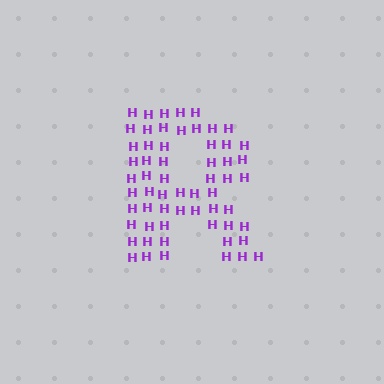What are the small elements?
The small elements are letter H's.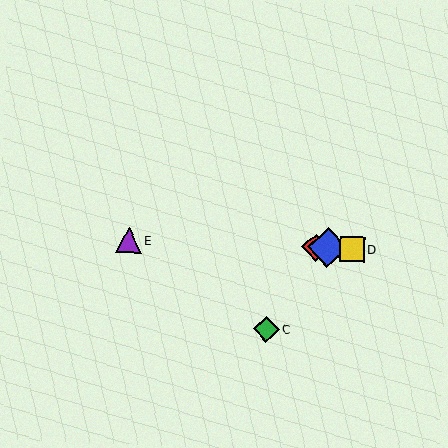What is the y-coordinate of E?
Object E is at y≈240.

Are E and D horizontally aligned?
Yes, both are at y≈240.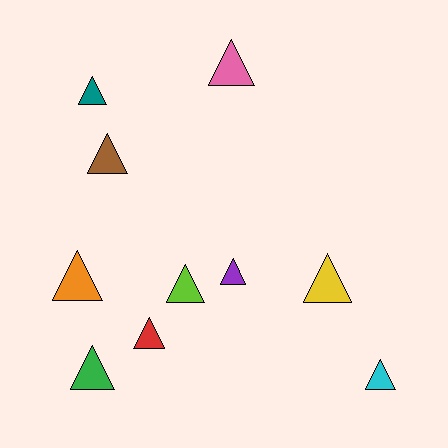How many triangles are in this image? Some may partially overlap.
There are 10 triangles.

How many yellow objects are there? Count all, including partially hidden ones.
There is 1 yellow object.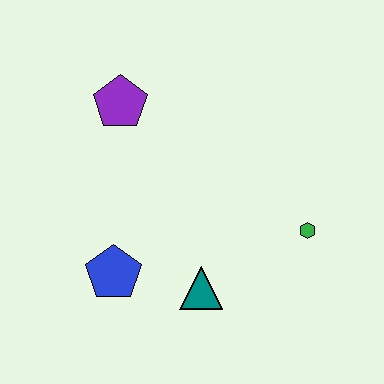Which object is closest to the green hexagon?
The teal triangle is closest to the green hexagon.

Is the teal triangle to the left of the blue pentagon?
No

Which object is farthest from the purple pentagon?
The green hexagon is farthest from the purple pentagon.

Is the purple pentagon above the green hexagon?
Yes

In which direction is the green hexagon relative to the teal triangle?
The green hexagon is to the right of the teal triangle.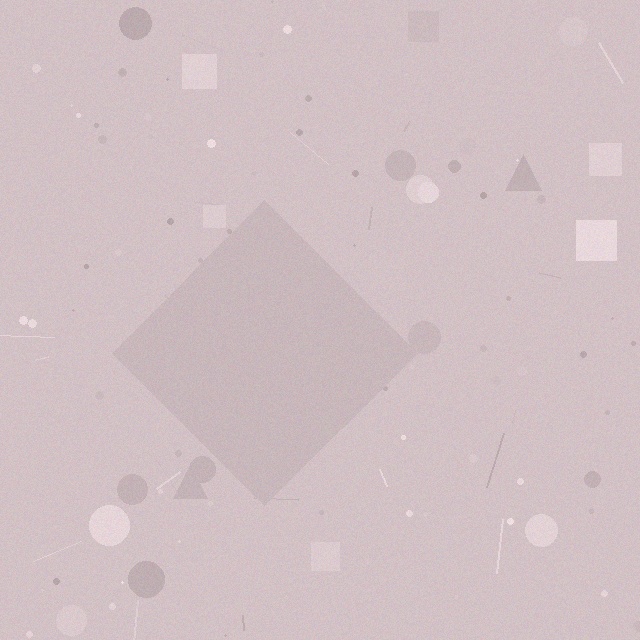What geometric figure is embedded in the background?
A diamond is embedded in the background.